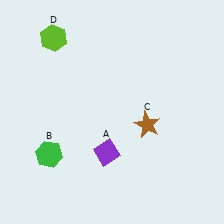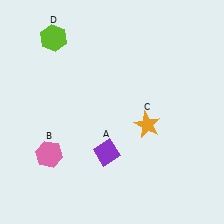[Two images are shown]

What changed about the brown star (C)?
In Image 1, C is brown. In Image 2, it changed to orange.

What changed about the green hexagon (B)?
In Image 1, B is green. In Image 2, it changed to pink.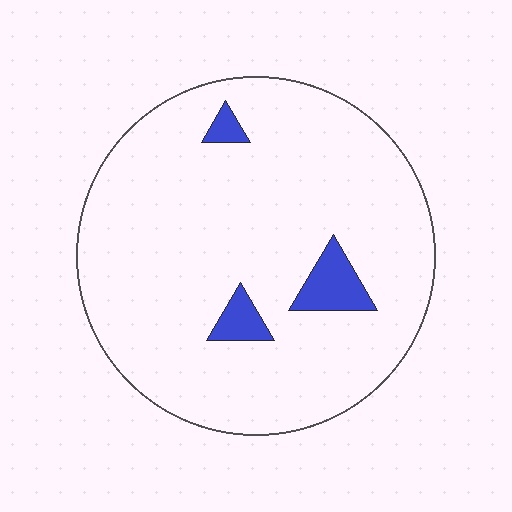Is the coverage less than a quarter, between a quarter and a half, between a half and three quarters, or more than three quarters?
Less than a quarter.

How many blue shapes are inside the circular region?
3.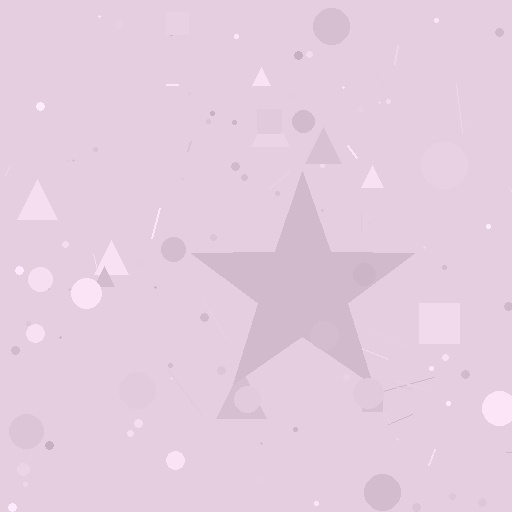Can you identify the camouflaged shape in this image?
The camouflaged shape is a star.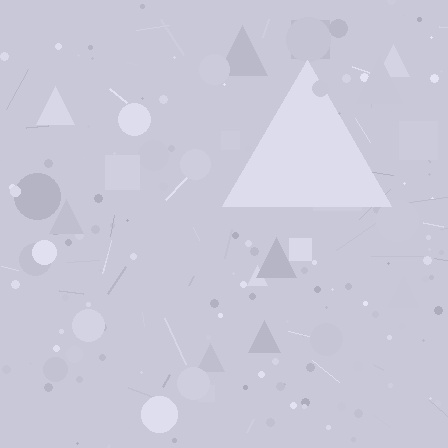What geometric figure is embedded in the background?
A triangle is embedded in the background.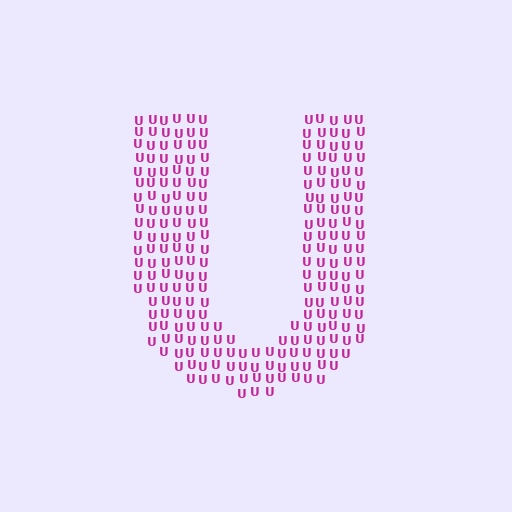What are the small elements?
The small elements are letter U's.